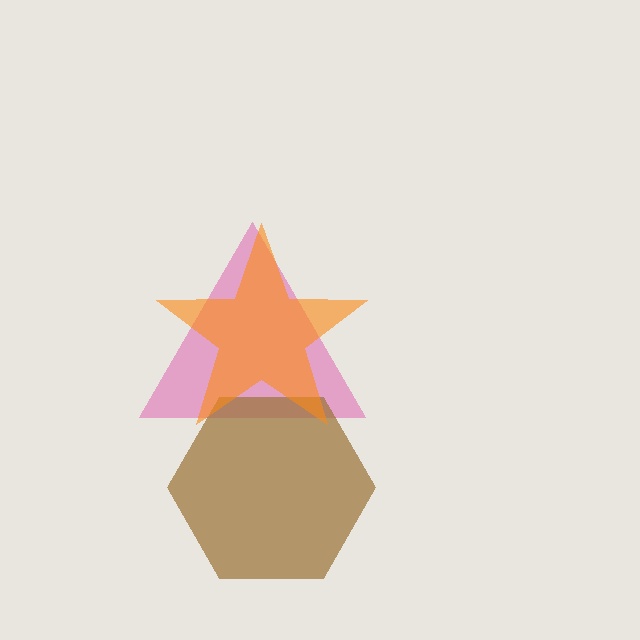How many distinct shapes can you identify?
There are 3 distinct shapes: a pink triangle, a brown hexagon, an orange star.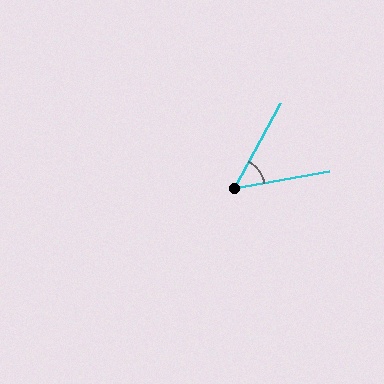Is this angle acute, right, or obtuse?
It is acute.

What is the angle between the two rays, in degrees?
Approximately 51 degrees.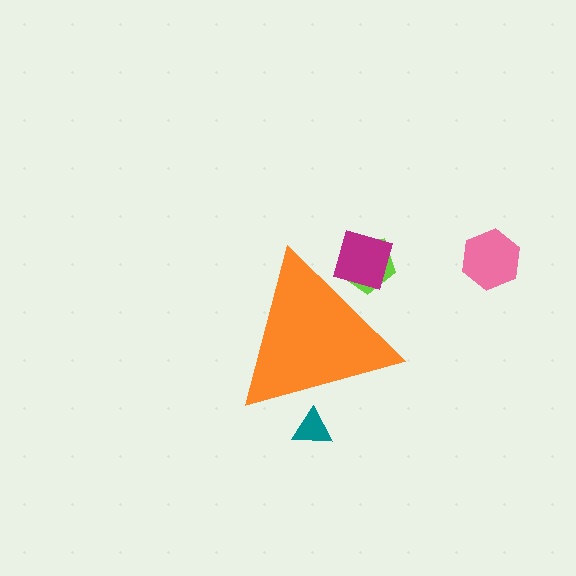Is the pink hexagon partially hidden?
No, the pink hexagon is fully visible.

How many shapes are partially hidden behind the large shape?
3 shapes are partially hidden.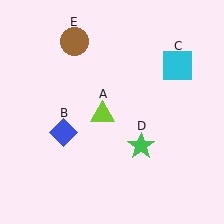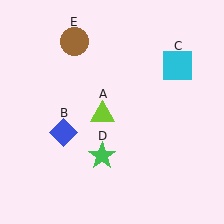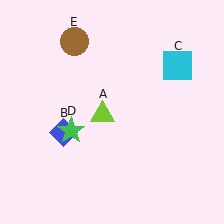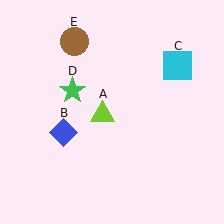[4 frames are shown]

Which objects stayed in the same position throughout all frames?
Lime triangle (object A) and blue diamond (object B) and cyan square (object C) and brown circle (object E) remained stationary.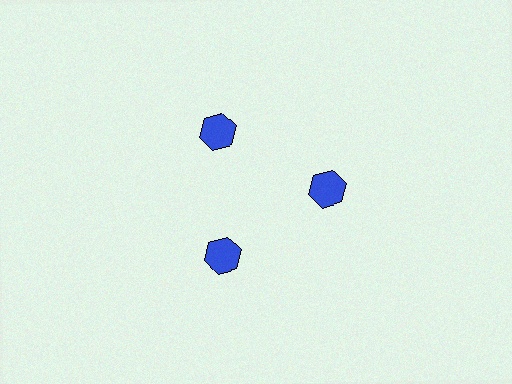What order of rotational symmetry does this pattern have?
This pattern has 3-fold rotational symmetry.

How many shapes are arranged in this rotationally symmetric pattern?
There are 3 shapes, arranged in 3 groups of 1.